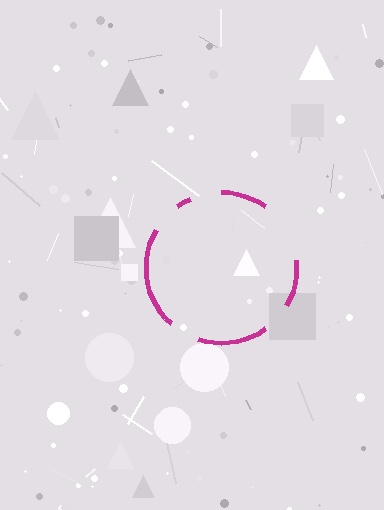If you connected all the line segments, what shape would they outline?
They would outline a circle.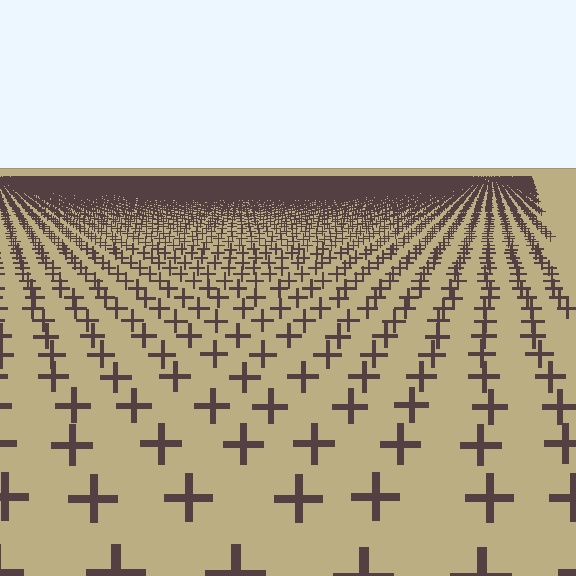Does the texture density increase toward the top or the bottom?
Density increases toward the top.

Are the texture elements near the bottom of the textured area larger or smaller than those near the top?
Larger. Near the bottom, elements are closer to the viewer and appear at a bigger on-screen size.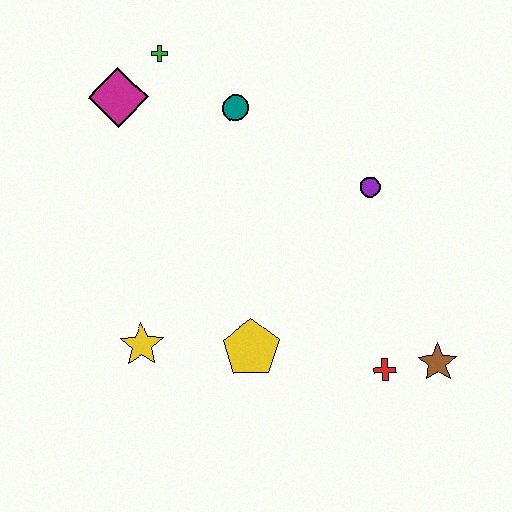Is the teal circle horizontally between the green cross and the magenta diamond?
No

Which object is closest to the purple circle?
The teal circle is closest to the purple circle.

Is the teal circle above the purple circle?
Yes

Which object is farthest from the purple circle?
The yellow star is farthest from the purple circle.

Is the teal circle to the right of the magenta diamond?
Yes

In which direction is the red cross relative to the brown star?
The red cross is to the left of the brown star.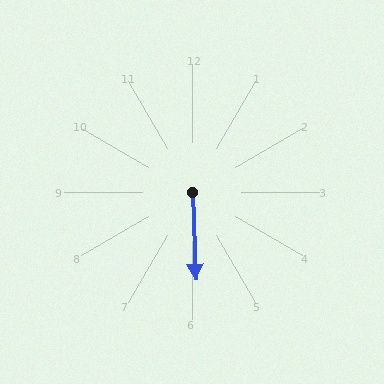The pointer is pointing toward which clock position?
Roughly 6 o'clock.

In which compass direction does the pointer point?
South.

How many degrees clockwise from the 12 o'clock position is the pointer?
Approximately 178 degrees.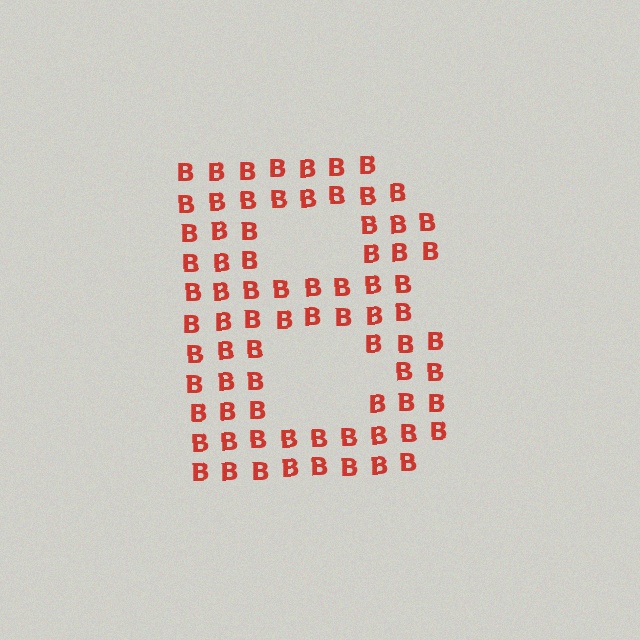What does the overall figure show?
The overall figure shows the letter B.